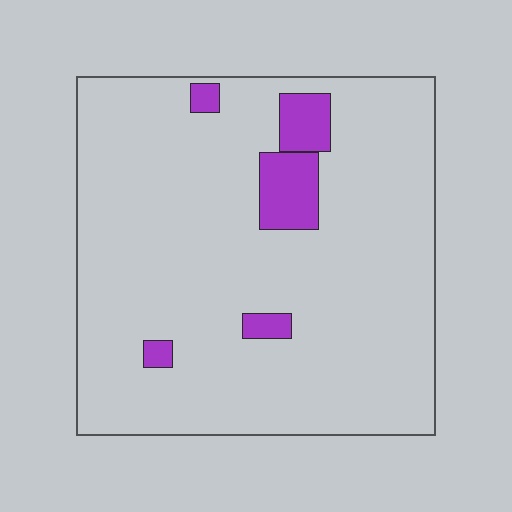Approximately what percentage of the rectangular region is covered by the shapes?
Approximately 10%.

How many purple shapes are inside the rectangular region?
5.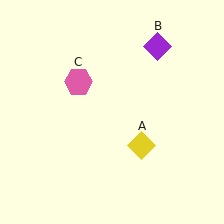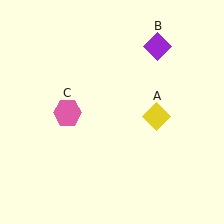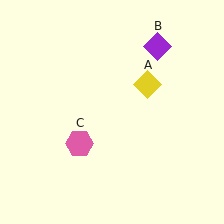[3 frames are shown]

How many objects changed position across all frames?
2 objects changed position: yellow diamond (object A), pink hexagon (object C).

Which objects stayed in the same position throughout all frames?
Purple diamond (object B) remained stationary.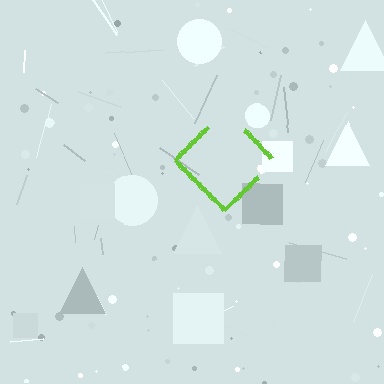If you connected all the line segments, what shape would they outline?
They would outline a diamond.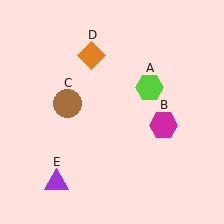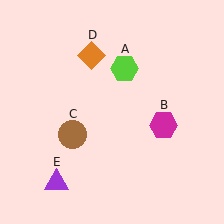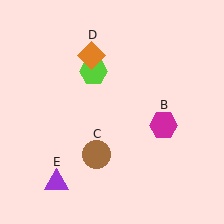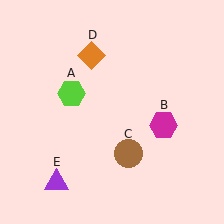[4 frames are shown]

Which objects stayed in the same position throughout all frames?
Magenta hexagon (object B) and orange diamond (object D) and purple triangle (object E) remained stationary.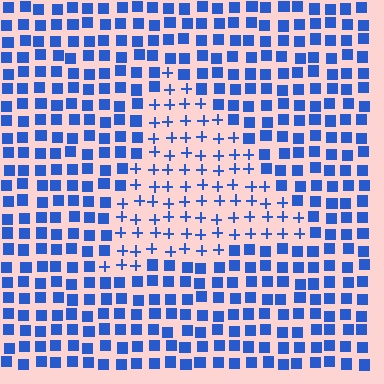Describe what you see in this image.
The image is filled with small blue elements arranged in a uniform grid. A triangle-shaped region contains plus signs, while the surrounding area contains squares. The boundary is defined purely by the change in element shape.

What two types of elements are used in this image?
The image uses plus signs inside the triangle region and squares outside it.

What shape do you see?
I see a triangle.